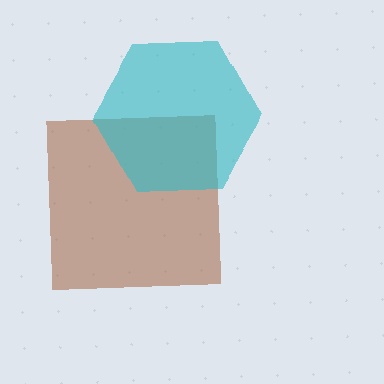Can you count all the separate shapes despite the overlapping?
Yes, there are 2 separate shapes.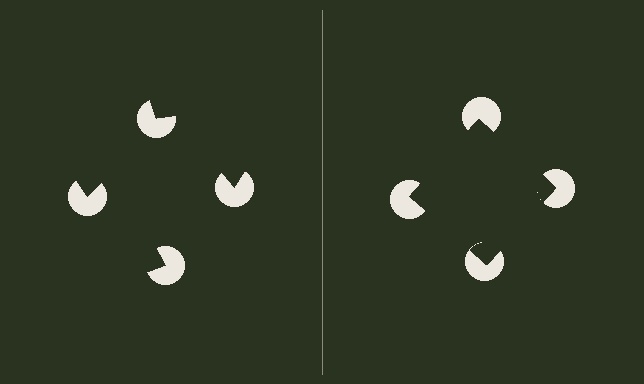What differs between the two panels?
The pac-man discs are positioned identically on both sides; only the wedge orientations differ. On the right they align to a square; on the left they are misaligned.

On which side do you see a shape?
An illusory square appears on the right side. On the left side the wedge cuts are rotated, so no coherent shape forms.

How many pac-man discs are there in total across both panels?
8 — 4 on each side.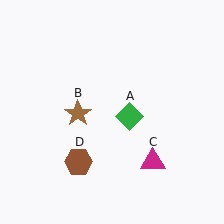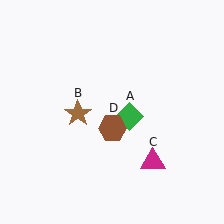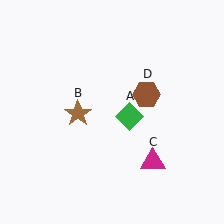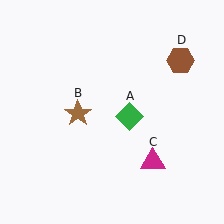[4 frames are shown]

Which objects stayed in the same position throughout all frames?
Green diamond (object A) and brown star (object B) and magenta triangle (object C) remained stationary.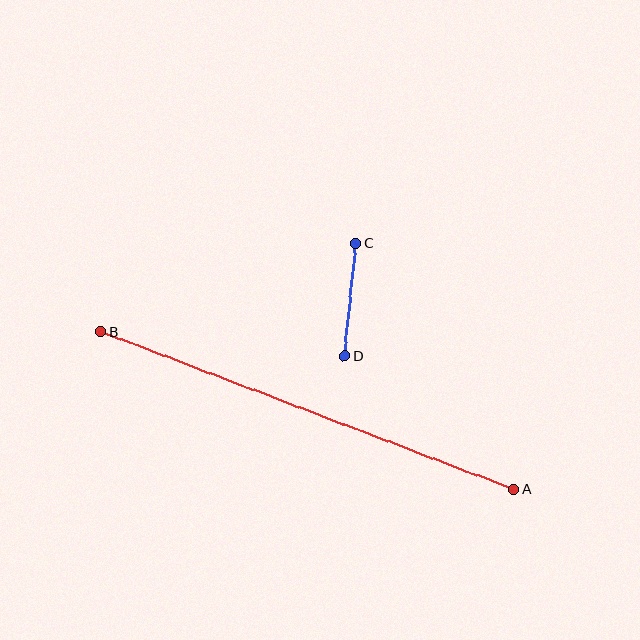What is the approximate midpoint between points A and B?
The midpoint is at approximately (307, 411) pixels.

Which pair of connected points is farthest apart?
Points A and B are farthest apart.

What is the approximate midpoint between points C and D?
The midpoint is at approximately (350, 300) pixels.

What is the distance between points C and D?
The distance is approximately 113 pixels.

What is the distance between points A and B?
The distance is approximately 442 pixels.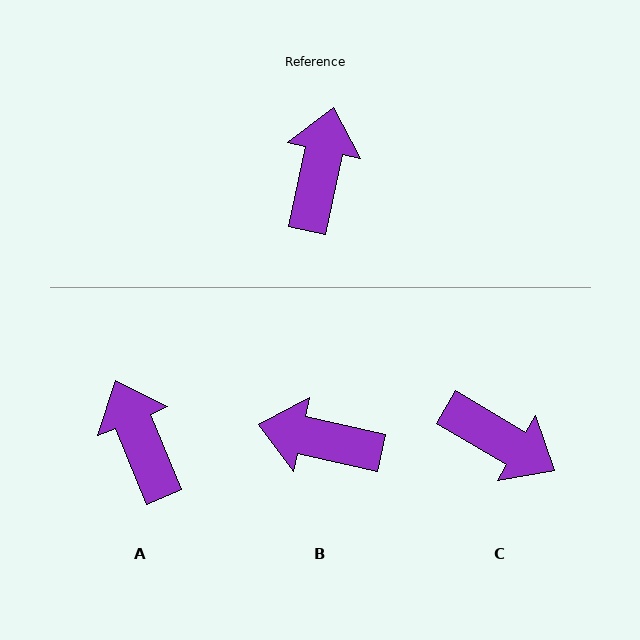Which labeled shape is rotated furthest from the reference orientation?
C, about 108 degrees away.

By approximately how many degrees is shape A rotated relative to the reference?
Approximately 35 degrees counter-clockwise.